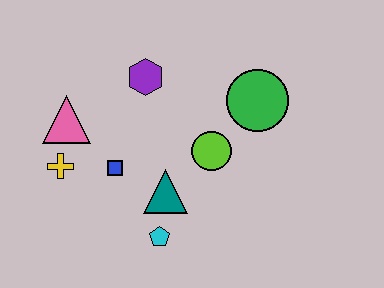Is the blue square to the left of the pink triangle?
No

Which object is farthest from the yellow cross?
The green circle is farthest from the yellow cross.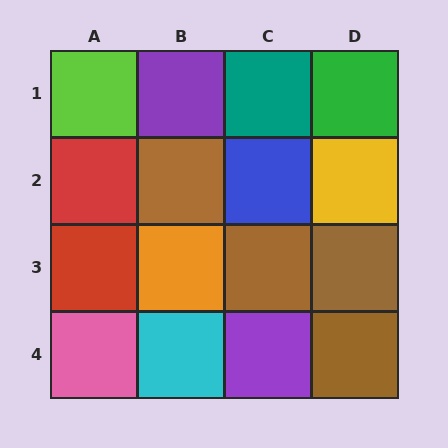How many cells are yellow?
1 cell is yellow.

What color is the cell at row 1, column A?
Lime.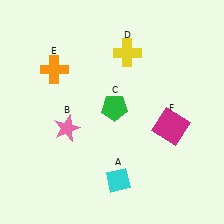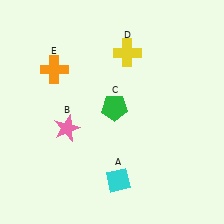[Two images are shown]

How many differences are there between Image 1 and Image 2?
There is 1 difference between the two images.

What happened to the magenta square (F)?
The magenta square (F) was removed in Image 2. It was in the bottom-right area of Image 1.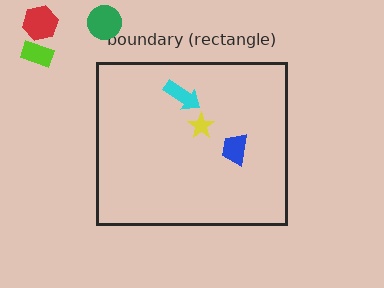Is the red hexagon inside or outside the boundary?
Outside.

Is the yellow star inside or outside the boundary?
Inside.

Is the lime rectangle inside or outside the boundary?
Outside.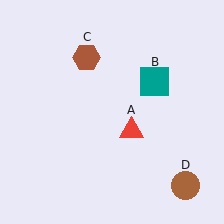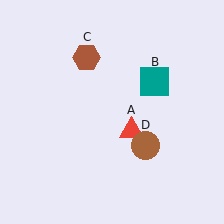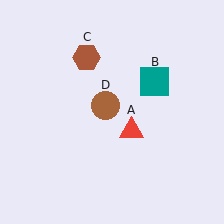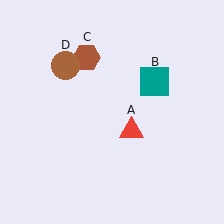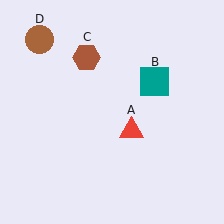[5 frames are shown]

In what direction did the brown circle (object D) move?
The brown circle (object D) moved up and to the left.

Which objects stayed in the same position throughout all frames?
Red triangle (object A) and teal square (object B) and brown hexagon (object C) remained stationary.